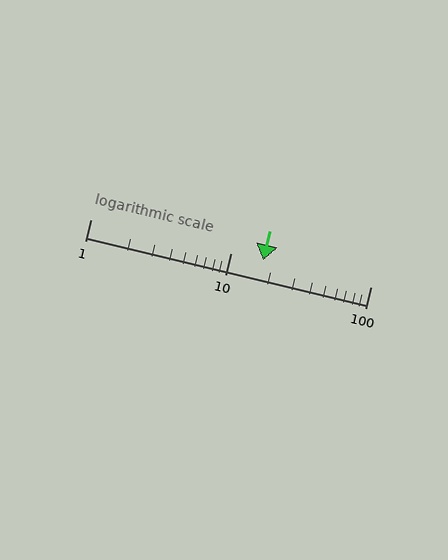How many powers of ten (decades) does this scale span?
The scale spans 2 decades, from 1 to 100.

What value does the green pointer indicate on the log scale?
The pointer indicates approximately 17.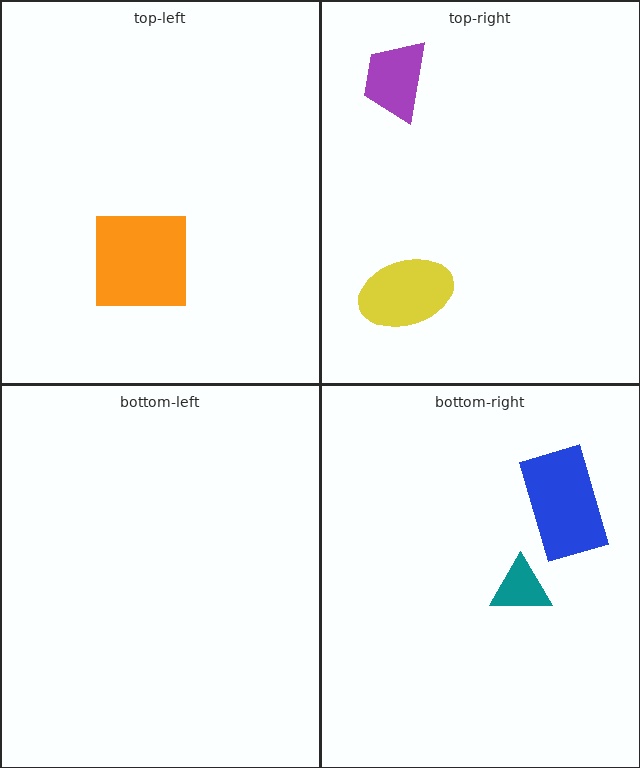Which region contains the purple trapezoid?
The top-right region.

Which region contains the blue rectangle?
The bottom-right region.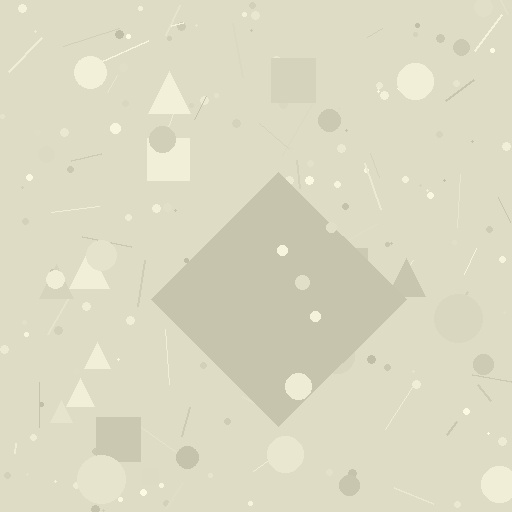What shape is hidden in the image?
A diamond is hidden in the image.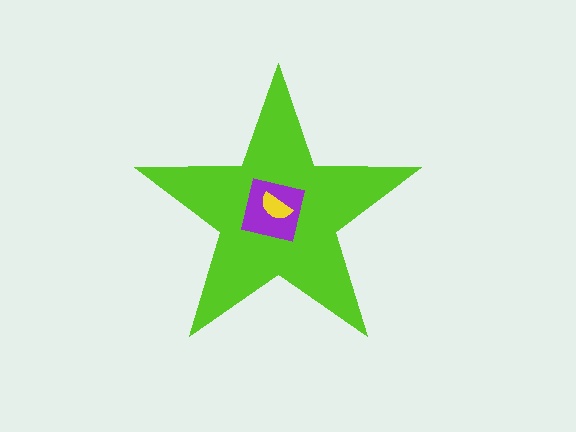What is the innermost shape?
The yellow semicircle.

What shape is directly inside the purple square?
The yellow semicircle.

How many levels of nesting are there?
3.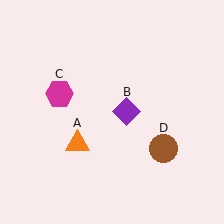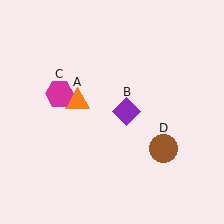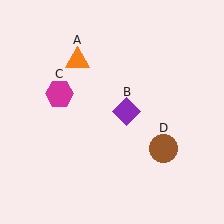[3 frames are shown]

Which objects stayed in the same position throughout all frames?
Purple diamond (object B) and magenta hexagon (object C) and brown circle (object D) remained stationary.